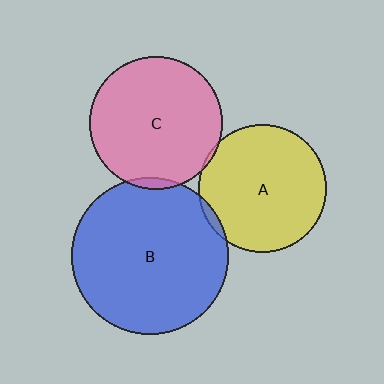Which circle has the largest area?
Circle B (blue).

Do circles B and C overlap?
Yes.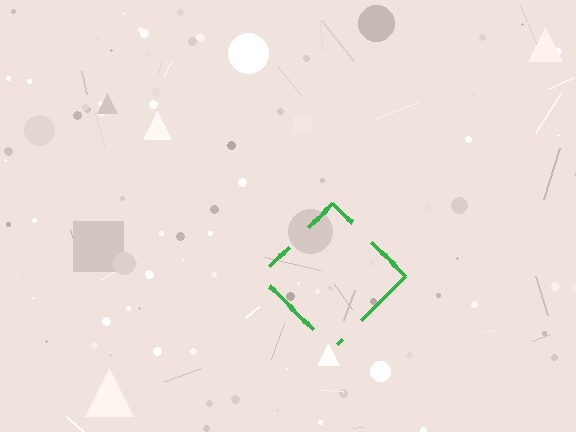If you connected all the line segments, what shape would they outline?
They would outline a diamond.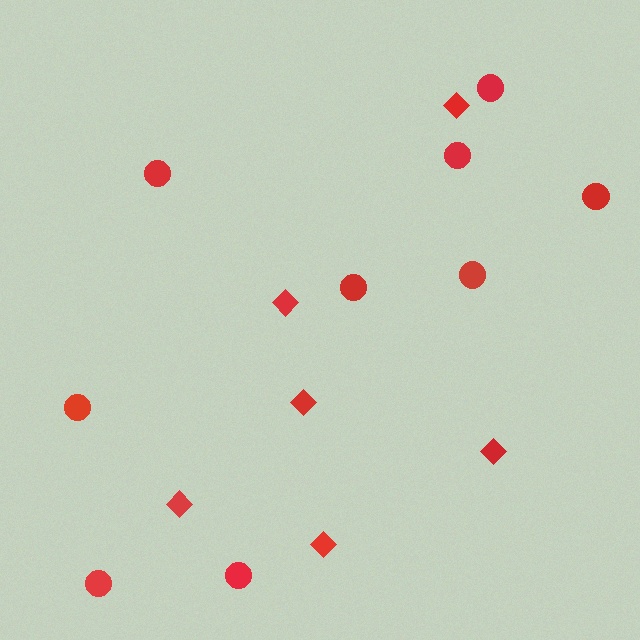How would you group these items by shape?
There are 2 groups: one group of diamonds (6) and one group of circles (9).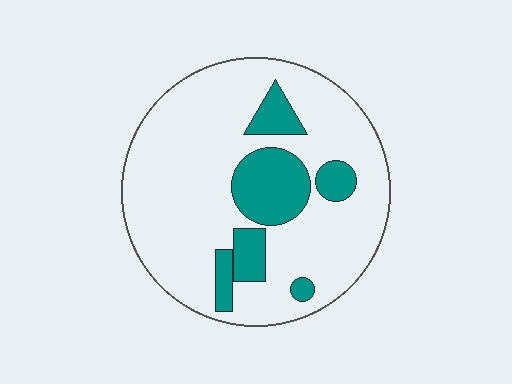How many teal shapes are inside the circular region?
6.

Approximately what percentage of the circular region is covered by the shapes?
Approximately 20%.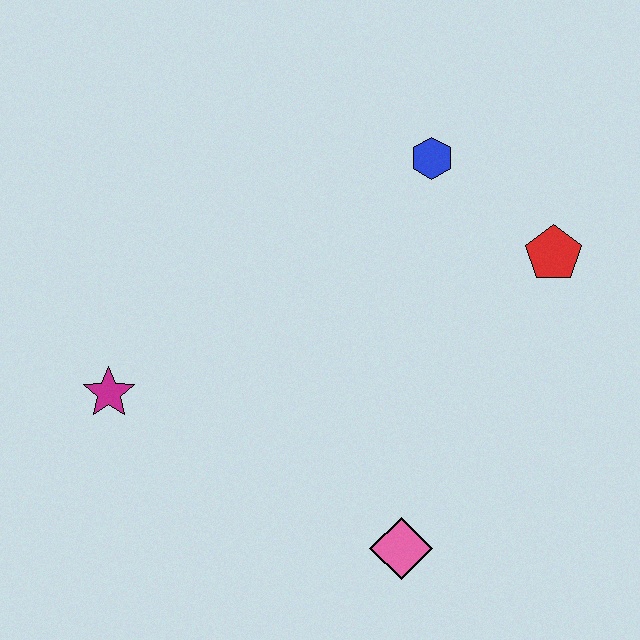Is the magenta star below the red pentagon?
Yes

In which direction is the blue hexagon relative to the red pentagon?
The blue hexagon is to the left of the red pentagon.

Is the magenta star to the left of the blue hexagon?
Yes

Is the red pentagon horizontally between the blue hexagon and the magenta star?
No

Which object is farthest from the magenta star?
The red pentagon is farthest from the magenta star.